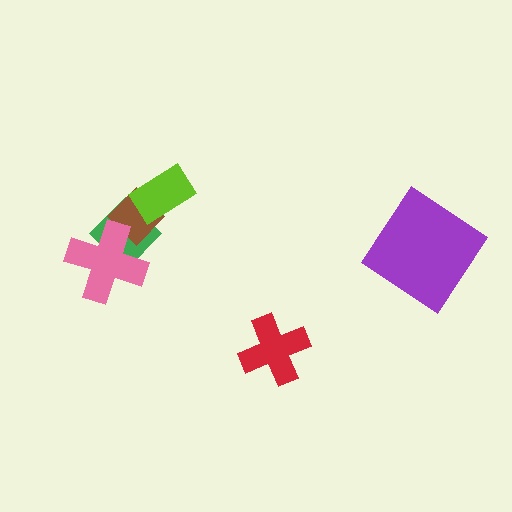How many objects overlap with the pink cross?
2 objects overlap with the pink cross.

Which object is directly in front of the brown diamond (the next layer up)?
The lime rectangle is directly in front of the brown diamond.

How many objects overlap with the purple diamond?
0 objects overlap with the purple diamond.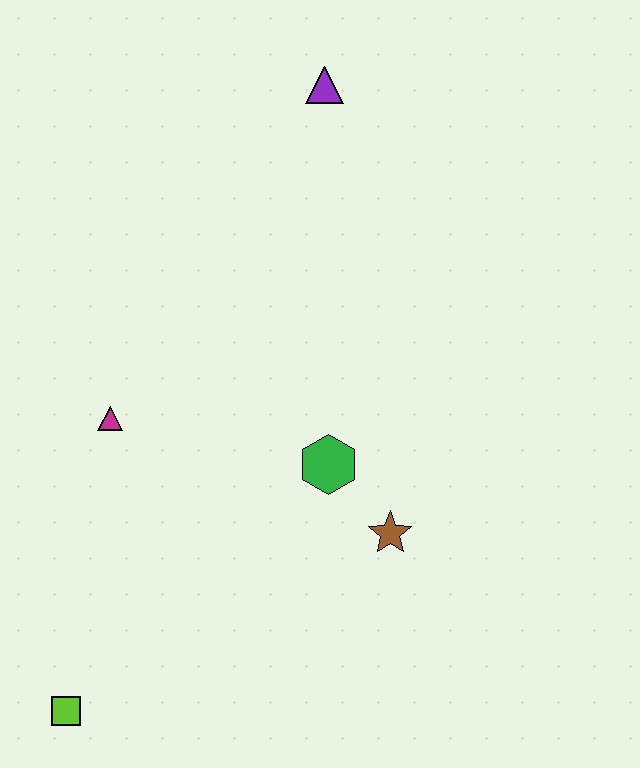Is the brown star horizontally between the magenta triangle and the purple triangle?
No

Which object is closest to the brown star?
The green hexagon is closest to the brown star.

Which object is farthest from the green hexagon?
The purple triangle is farthest from the green hexagon.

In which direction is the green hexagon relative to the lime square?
The green hexagon is to the right of the lime square.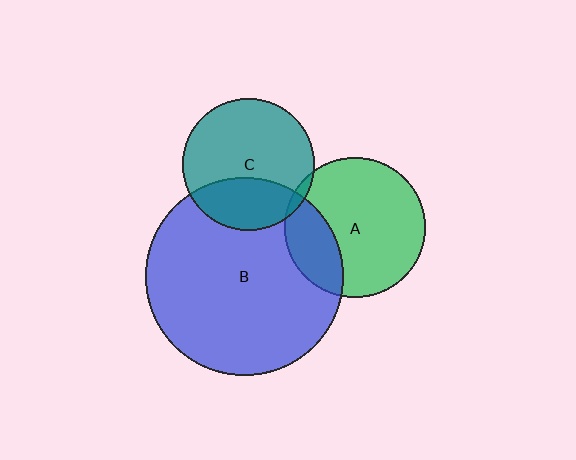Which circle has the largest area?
Circle B (blue).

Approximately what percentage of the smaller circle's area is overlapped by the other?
Approximately 25%.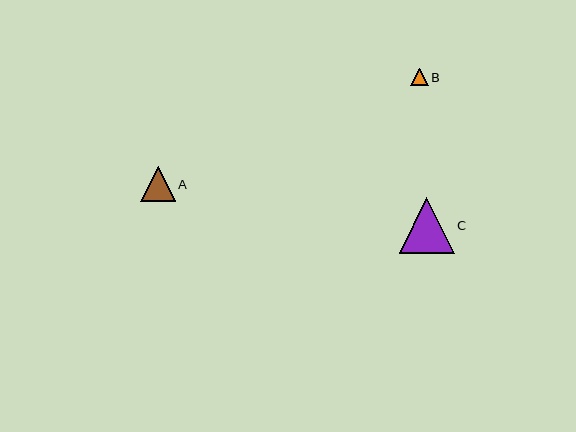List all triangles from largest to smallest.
From largest to smallest: C, A, B.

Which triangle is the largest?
Triangle C is the largest with a size of approximately 55 pixels.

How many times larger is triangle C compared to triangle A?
Triangle C is approximately 1.6 times the size of triangle A.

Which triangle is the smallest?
Triangle B is the smallest with a size of approximately 18 pixels.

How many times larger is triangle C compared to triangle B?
Triangle C is approximately 3.1 times the size of triangle B.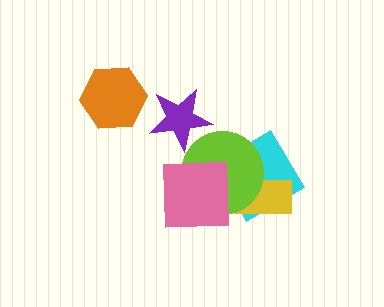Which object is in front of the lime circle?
The pink square is in front of the lime circle.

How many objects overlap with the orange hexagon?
0 objects overlap with the orange hexagon.